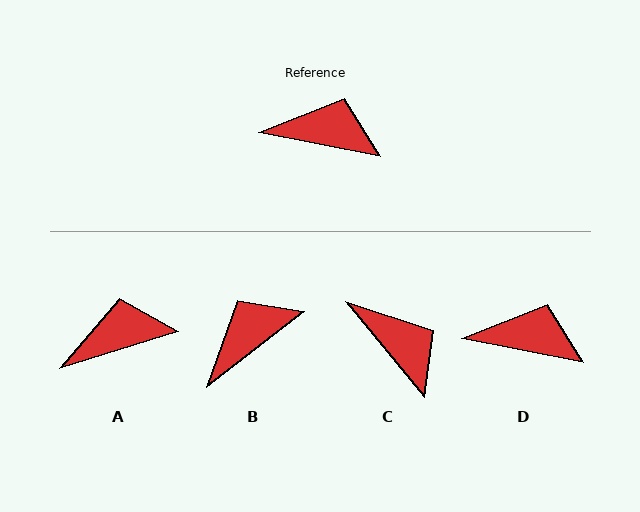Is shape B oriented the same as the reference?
No, it is off by about 49 degrees.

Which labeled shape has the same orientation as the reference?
D.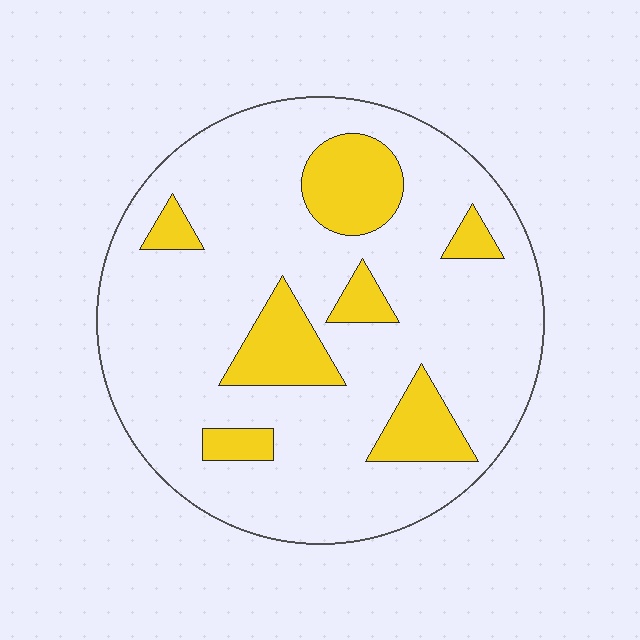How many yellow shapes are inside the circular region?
7.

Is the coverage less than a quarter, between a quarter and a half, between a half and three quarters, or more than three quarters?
Less than a quarter.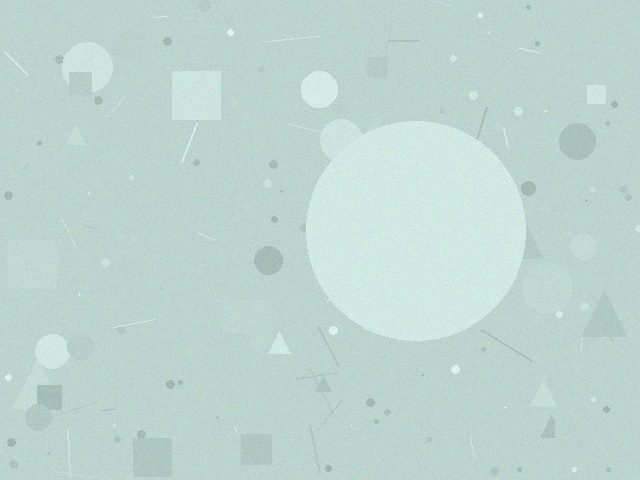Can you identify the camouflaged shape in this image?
The camouflaged shape is a circle.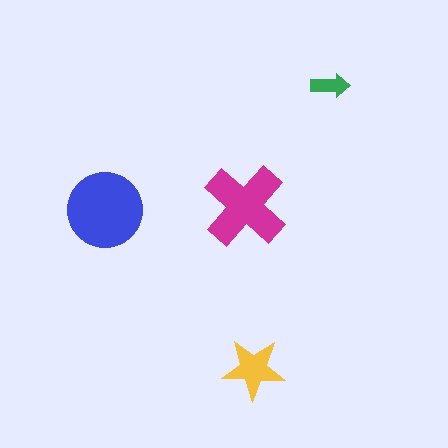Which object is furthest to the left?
The blue circle is leftmost.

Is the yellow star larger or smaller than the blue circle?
Smaller.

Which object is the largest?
The blue circle.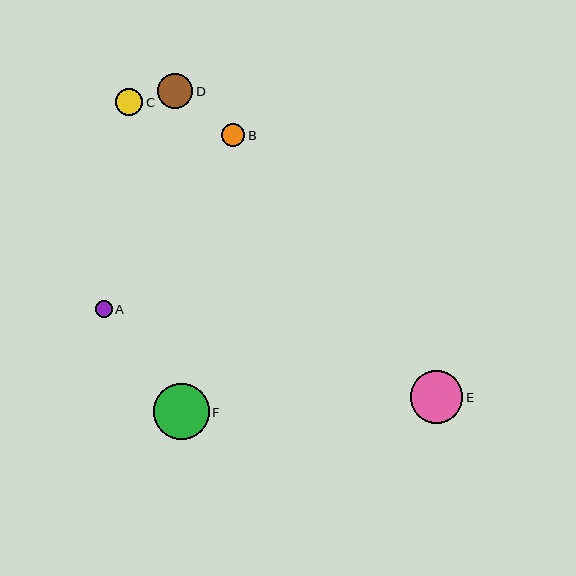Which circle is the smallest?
Circle A is the smallest with a size of approximately 17 pixels.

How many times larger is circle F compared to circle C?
Circle F is approximately 2.0 times the size of circle C.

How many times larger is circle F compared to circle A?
Circle F is approximately 3.3 times the size of circle A.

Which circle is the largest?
Circle F is the largest with a size of approximately 55 pixels.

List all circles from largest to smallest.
From largest to smallest: F, E, D, C, B, A.